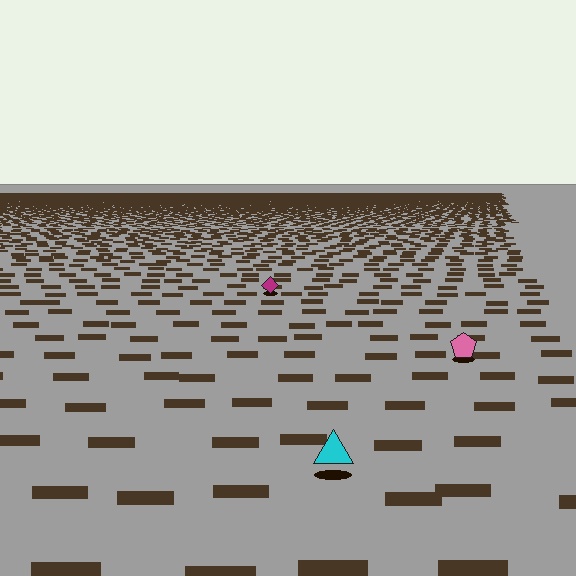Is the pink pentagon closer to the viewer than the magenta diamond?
Yes. The pink pentagon is closer — you can tell from the texture gradient: the ground texture is coarser near it.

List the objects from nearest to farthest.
From nearest to farthest: the cyan triangle, the pink pentagon, the magenta diamond.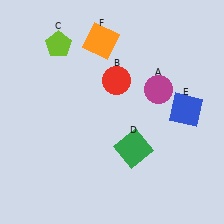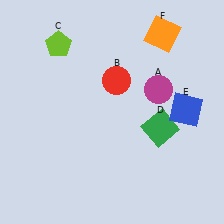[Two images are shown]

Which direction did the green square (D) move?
The green square (D) moved right.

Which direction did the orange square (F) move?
The orange square (F) moved right.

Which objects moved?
The objects that moved are: the green square (D), the orange square (F).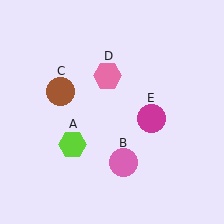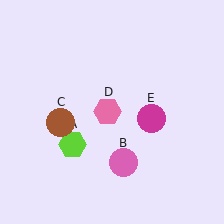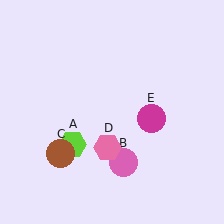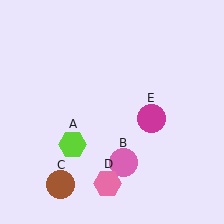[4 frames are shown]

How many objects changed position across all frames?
2 objects changed position: brown circle (object C), pink hexagon (object D).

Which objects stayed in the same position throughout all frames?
Lime hexagon (object A) and pink circle (object B) and magenta circle (object E) remained stationary.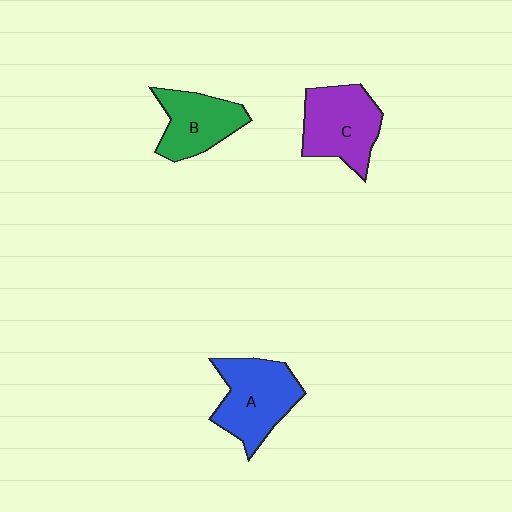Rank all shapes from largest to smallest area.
From largest to smallest: A (blue), C (purple), B (green).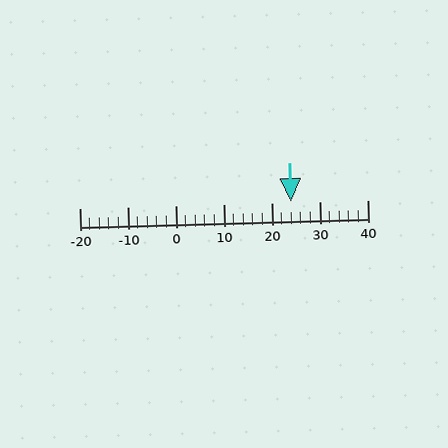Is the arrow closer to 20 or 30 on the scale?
The arrow is closer to 20.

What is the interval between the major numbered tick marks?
The major tick marks are spaced 10 units apart.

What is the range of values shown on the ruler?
The ruler shows values from -20 to 40.